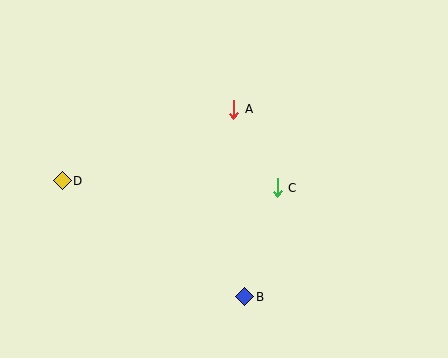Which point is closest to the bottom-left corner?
Point D is closest to the bottom-left corner.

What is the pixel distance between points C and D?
The distance between C and D is 215 pixels.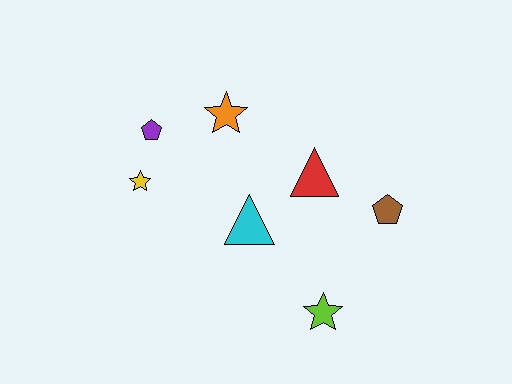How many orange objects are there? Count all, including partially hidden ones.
There is 1 orange object.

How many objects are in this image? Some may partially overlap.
There are 7 objects.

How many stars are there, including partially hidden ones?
There are 3 stars.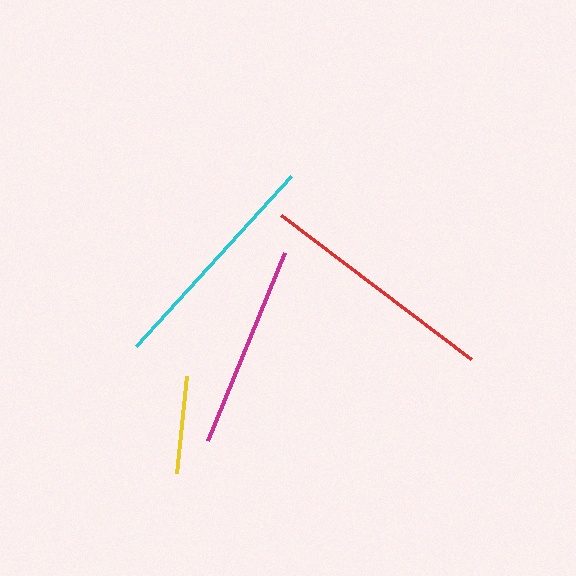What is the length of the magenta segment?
The magenta segment is approximately 203 pixels long.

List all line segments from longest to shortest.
From longest to shortest: red, cyan, magenta, yellow.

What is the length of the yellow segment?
The yellow segment is approximately 97 pixels long.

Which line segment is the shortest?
The yellow line is the shortest at approximately 97 pixels.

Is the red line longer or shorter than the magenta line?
The red line is longer than the magenta line.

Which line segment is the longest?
The red line is the longest at approximately 238 pixels.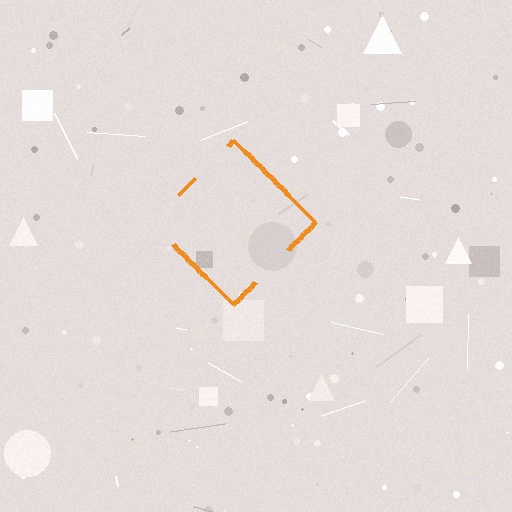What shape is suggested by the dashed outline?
The dashed outline suggests a diamond.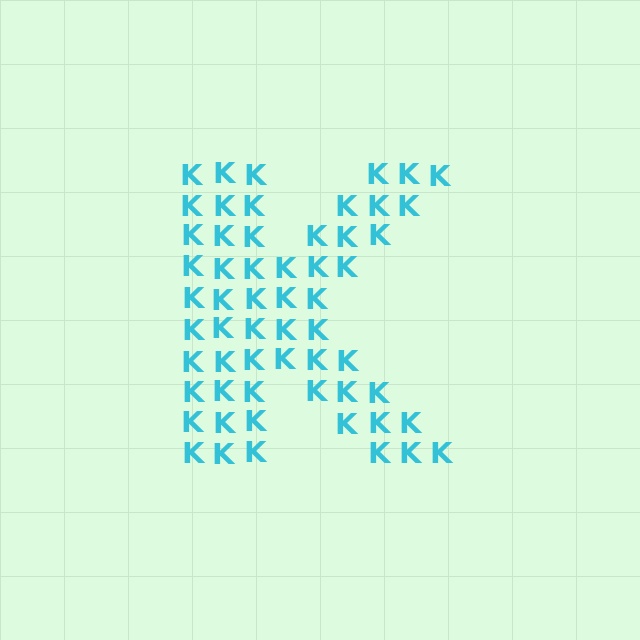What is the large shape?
The large shape is the letter K.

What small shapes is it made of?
It is made of small letter K's.